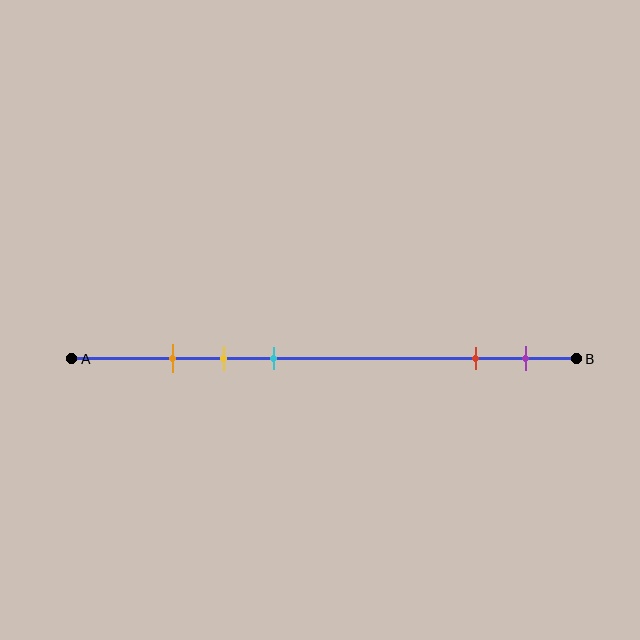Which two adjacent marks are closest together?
The orange and yellow marks are the closest adjacent pair.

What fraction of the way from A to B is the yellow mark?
The yellow mark is approximately 30% (0.3) of the way from A to B.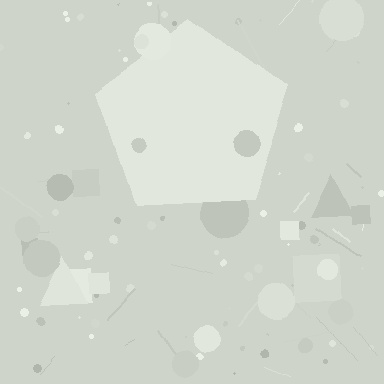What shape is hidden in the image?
A pentagon is hidden in the image.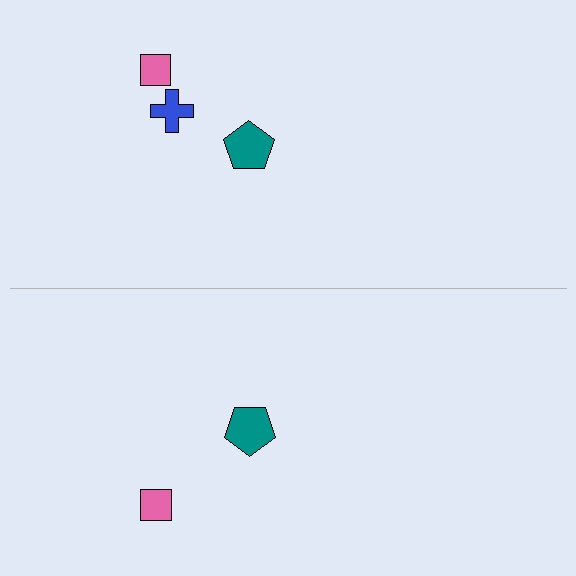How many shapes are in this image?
There are 5 shapes in this image.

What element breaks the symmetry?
A blue cross is missing from the bottom side.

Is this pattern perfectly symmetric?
No, the pattern is not perfectly symmetric. A blue cross is missing from the bottom side.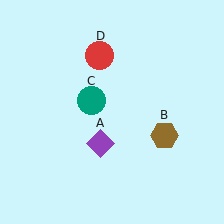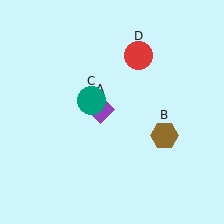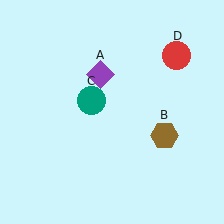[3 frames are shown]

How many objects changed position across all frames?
2 objects changed position: purple diamond (object A), red circle (object D).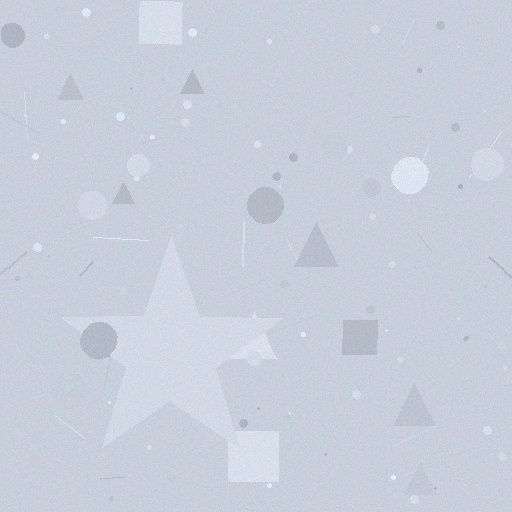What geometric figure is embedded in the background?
A star is embedded in the background.